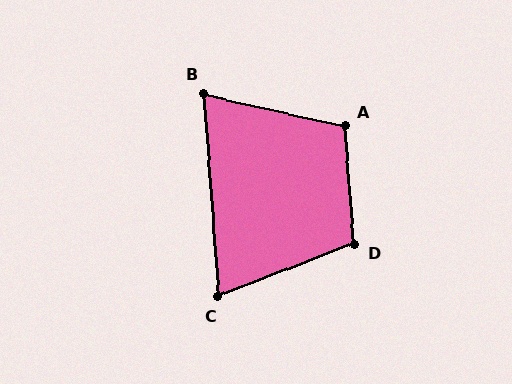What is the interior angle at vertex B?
Approximately 73 degrees (acute).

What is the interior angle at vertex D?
Approximately 107 degrees (obtuse).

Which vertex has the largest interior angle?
A, at approximately 107 degrees.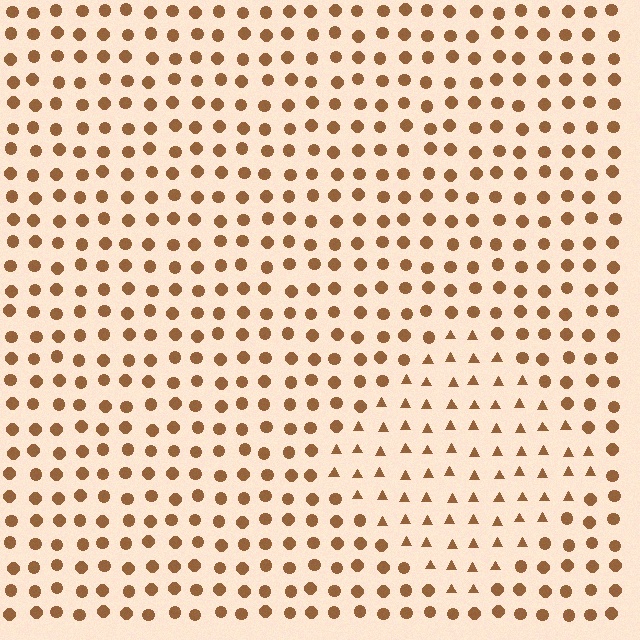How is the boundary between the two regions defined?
The boundary is defined by a change in element shape: triangles inside vs. circles outside. All elements share the same color and spacing.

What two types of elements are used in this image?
The image uses triangles inside the diamond region and circles outside it.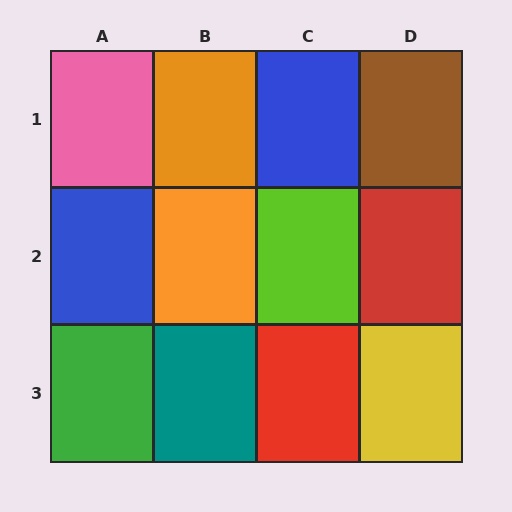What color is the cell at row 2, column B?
Orange.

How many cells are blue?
2 cells are blue.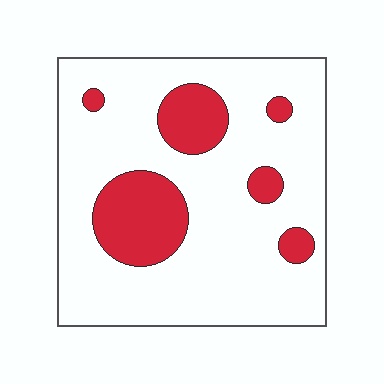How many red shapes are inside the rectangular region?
6.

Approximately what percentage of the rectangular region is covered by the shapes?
Approximately 20%.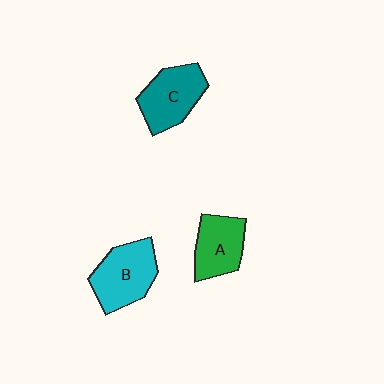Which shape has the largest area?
Shape B (cyan).